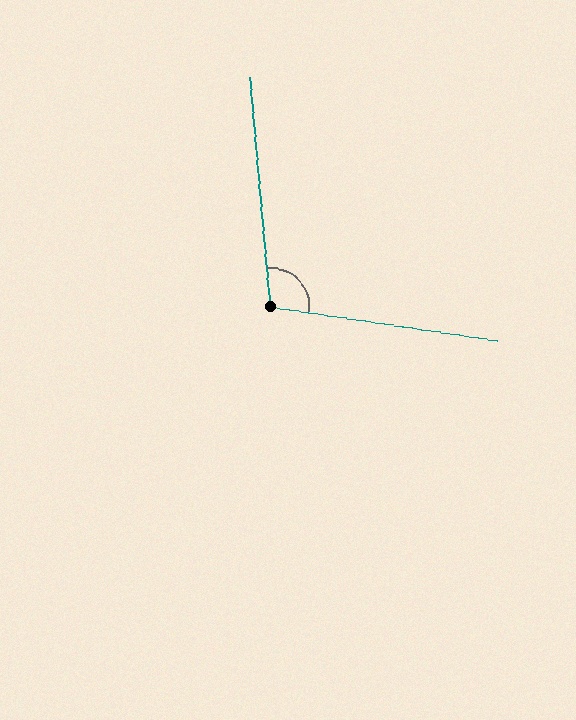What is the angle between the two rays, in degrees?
Approximately 104 degrees.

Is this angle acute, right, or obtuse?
It is obtuse.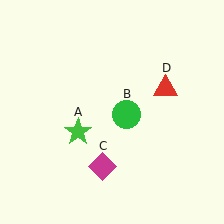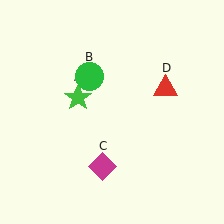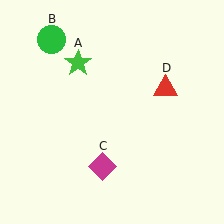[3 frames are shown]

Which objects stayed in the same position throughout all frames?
Magenta diamond (object C) and red triangle (object D) remained stationary.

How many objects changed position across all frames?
2 objects changed position: green star (object A), green circle (object B).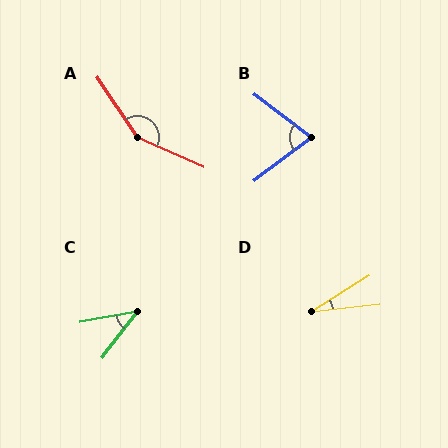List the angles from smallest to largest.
D (26°), C (42°), B (74°), A (148°).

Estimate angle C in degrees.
Approximately 42 degrees.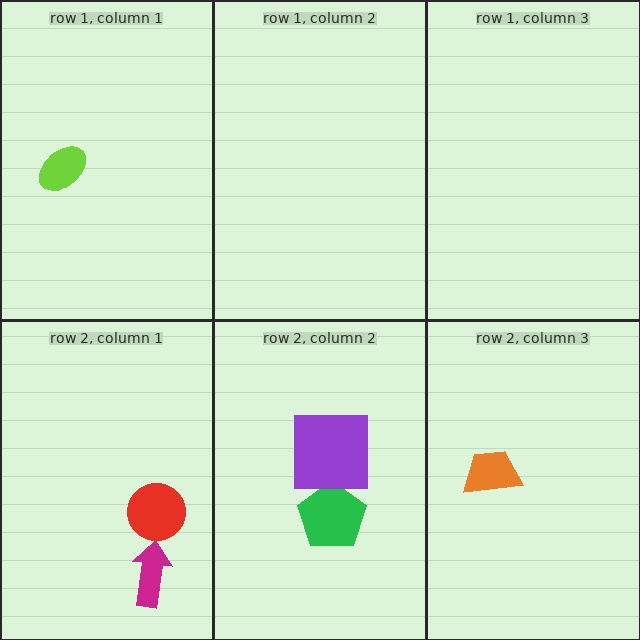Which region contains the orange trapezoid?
The row 2, column 3 region.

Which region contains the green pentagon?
The row 2, column 2 region.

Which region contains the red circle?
The row 2, column 1 region.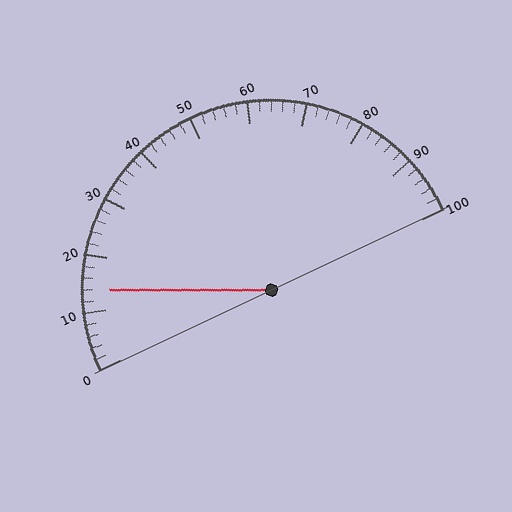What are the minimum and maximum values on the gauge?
The gauge ranges from 0 to 100.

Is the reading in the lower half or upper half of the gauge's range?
The reading is in the lower half of the range (0 to 100).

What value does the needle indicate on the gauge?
The needle indicates approximately 14.